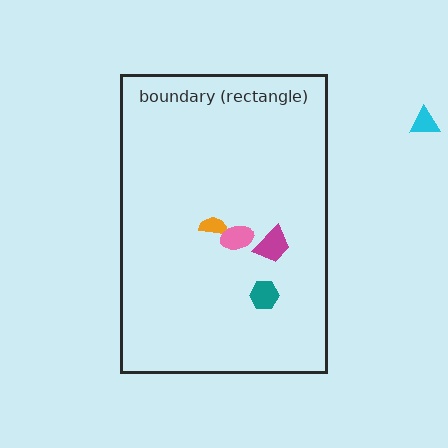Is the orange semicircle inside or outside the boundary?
Inside.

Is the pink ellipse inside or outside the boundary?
Inside.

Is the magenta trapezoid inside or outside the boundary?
Inside.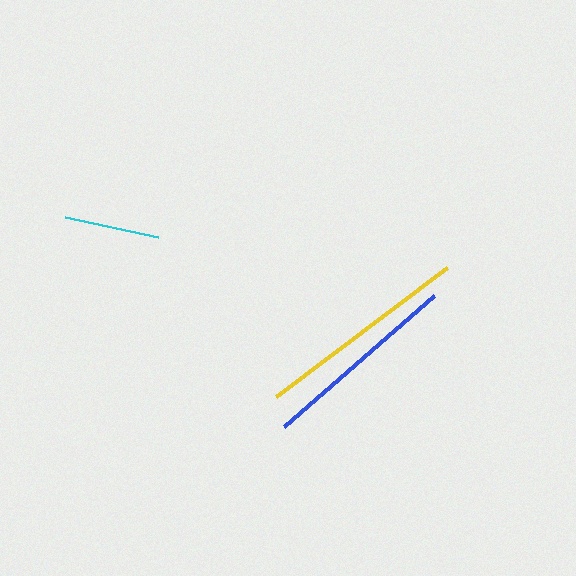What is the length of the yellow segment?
The yellow segment is approximately 214 pixels long.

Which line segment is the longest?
The yellow line is the longest at approximately 214 pixels.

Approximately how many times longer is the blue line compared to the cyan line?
The blue line is approximately 2.1 times the length of the cyan line.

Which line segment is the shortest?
The cyan line is the shortest at approximately 95 pixels.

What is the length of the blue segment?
The blue segment is approximately 199 pixels long.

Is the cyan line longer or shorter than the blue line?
The blue line is longer than the cyan line.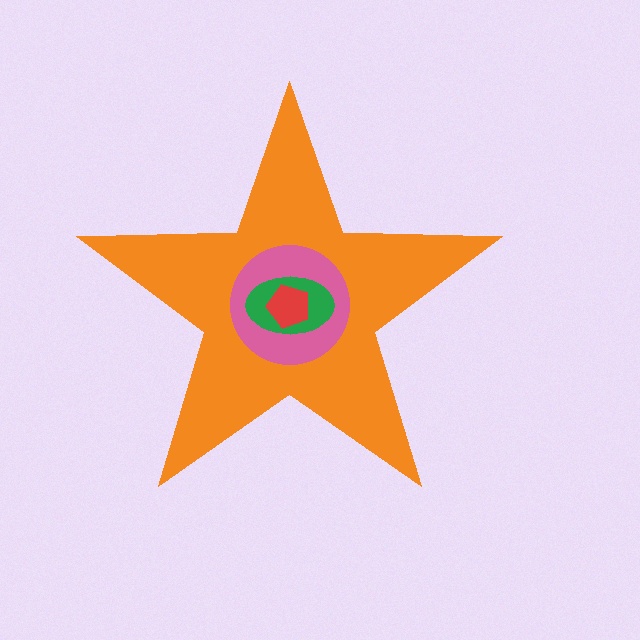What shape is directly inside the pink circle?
The green ellipse.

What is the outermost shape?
The orange star.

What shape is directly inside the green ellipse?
The red pentagon.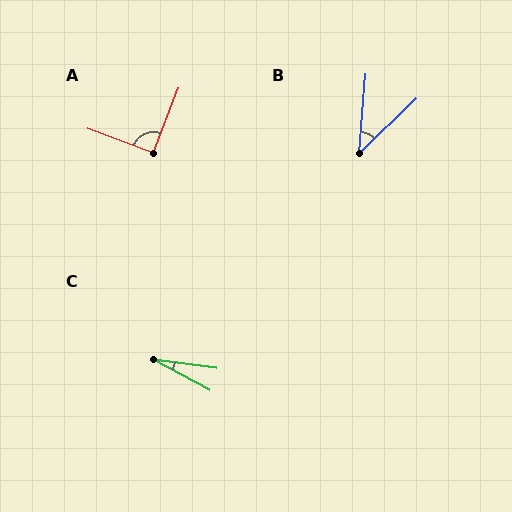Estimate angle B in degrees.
Approximately 41 degrees.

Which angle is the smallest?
C, at approximately 21 degrees.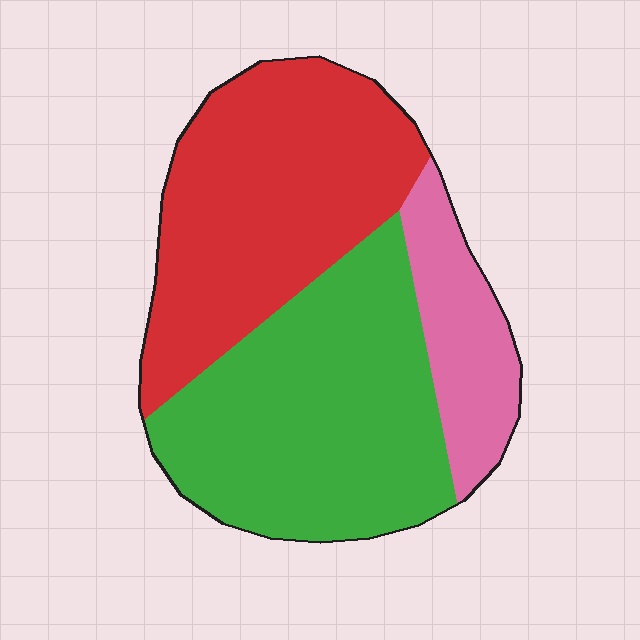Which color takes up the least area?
Pink, at roughly 15%.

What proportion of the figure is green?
Green covers roughly 45% of the figure.